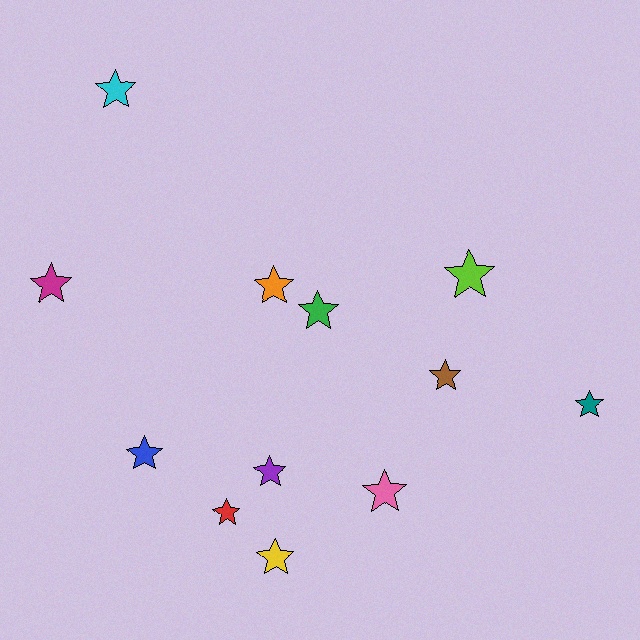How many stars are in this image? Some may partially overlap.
There are 12 stars.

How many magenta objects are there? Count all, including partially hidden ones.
There is 1 magenta object.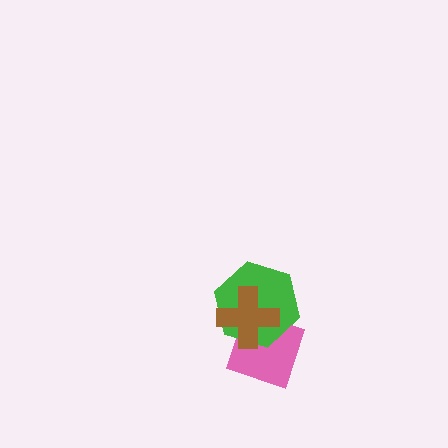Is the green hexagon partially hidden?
Yes, it is partially covered by another shape.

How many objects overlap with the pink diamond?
2 objects overlap with the pink diamond.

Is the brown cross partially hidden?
No, no other shape covers it.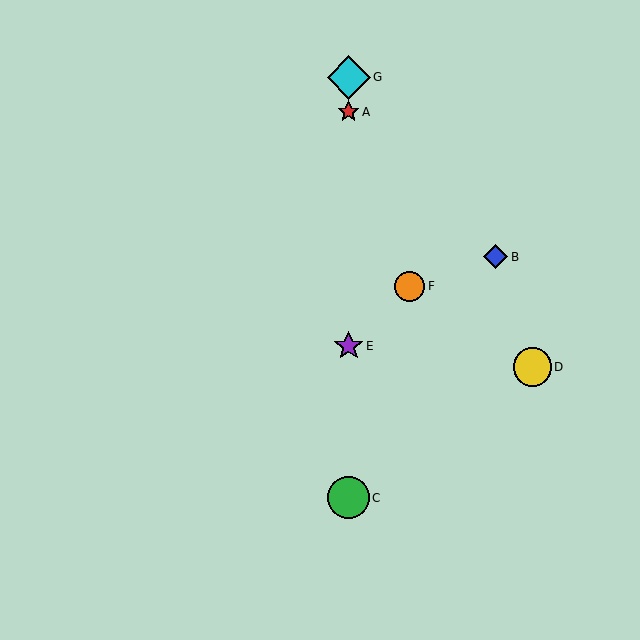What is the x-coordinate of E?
Object E is at x≈349.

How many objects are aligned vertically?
4 objects (A, C, E, G) are aligned vertically.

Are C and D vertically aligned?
No, C is at x≈349 and D is at x≈532.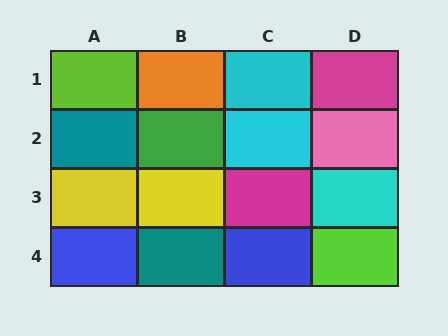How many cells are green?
1 cell is green.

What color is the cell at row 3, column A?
Yellow.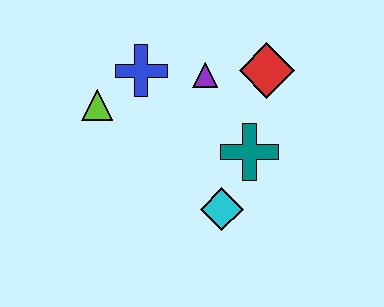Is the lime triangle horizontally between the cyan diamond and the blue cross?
No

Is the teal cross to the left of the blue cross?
No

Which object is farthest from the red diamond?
The lime triangle is farthest from the red diamond.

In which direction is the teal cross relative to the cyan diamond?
The teal cross is above the cyan diamond.